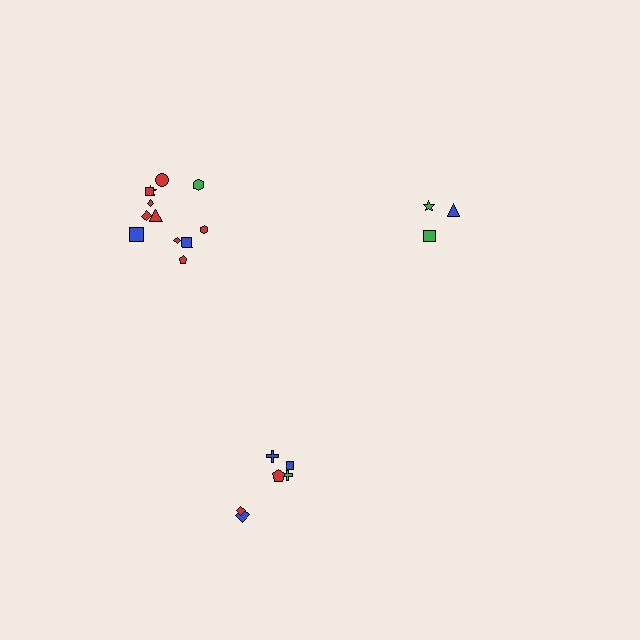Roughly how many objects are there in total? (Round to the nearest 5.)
Roughly 20 objects in total.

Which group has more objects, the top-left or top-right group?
The top-left group.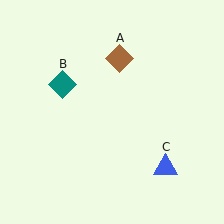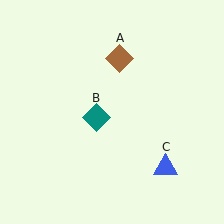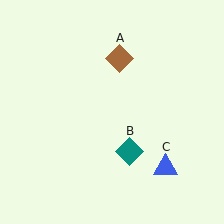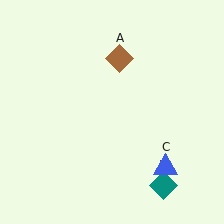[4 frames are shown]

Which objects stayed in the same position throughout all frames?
Brown diamond (object A) and blue triangle (object C) remained stationary.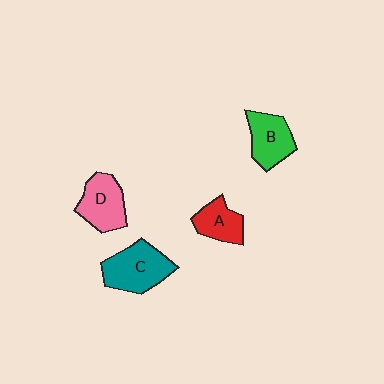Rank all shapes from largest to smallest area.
From largest to smallest: C (teal), D (pink), B (green), A (red).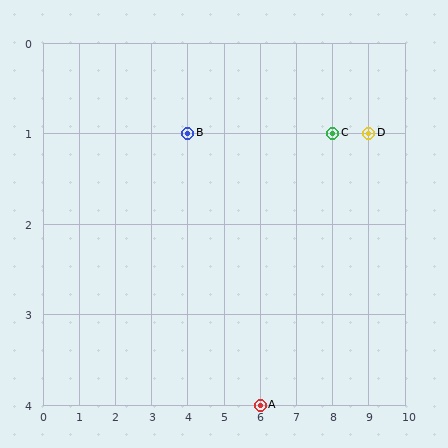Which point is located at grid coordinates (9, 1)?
Point D is at (9, 1).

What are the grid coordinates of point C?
Point C is at grid coordinates (8, 1).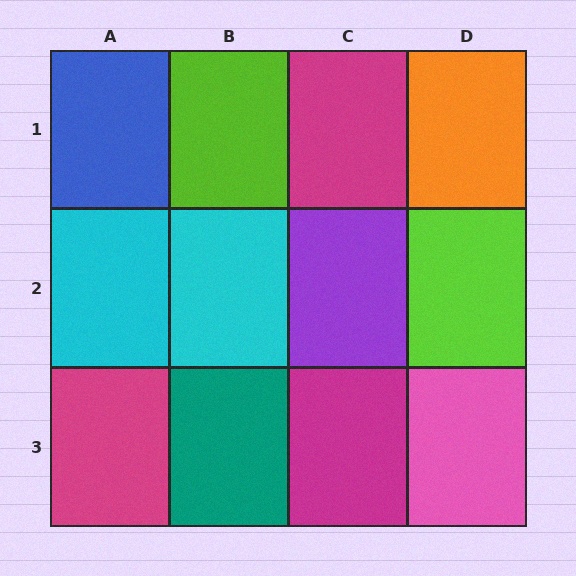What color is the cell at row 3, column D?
Pink.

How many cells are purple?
1 cell is purple.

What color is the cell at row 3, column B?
Teal.